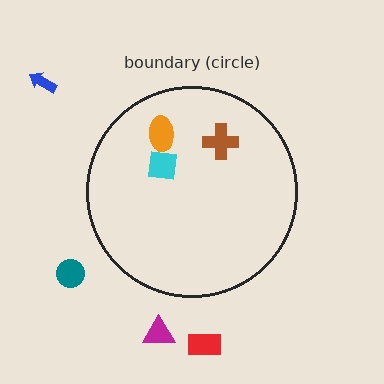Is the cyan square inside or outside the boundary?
Inside.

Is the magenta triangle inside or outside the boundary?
Outside.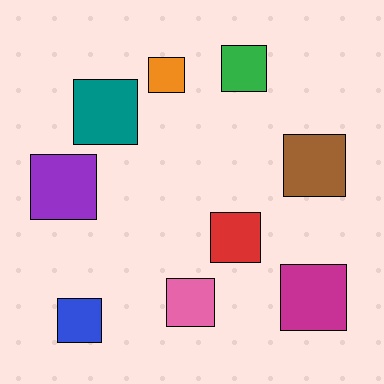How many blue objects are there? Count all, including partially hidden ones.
There is 1 blue object.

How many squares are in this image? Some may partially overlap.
There are 9 squares.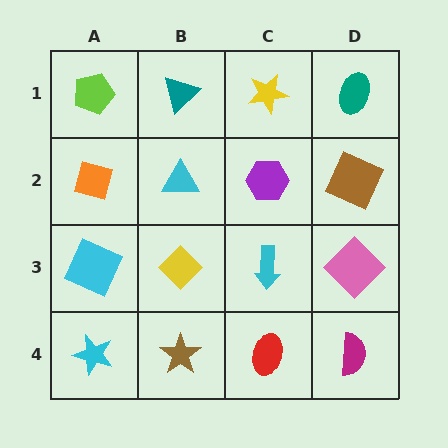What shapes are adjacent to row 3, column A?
An orange square (row 2, column A), a cyan star (row 4, column A), a yellow diamond (row 3, column B).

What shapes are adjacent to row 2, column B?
A teal triangle (row 1, column B), a yellow diamond (row 3, column B), an orange square (row 2, column A), a purple hexagon (row 2, column C).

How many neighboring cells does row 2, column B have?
4.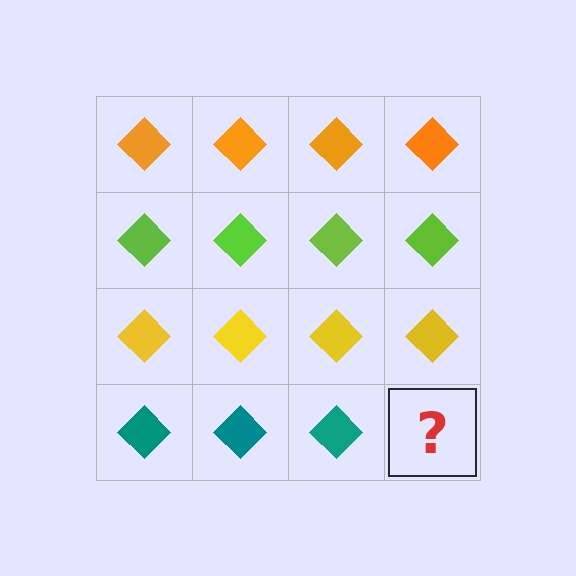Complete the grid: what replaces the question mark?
The question mark should be replaced with a teal diamond.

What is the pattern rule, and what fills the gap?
The rule is that each row has a consistent color. The gap should be filled with a teal diamond.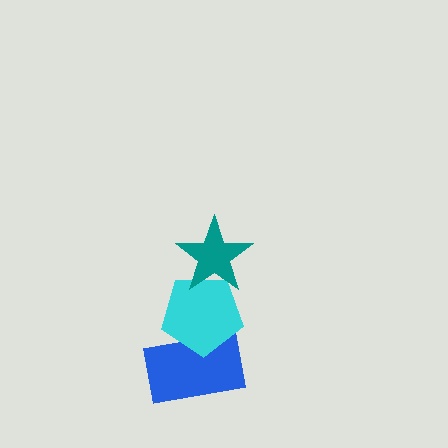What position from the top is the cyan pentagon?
The cyan pentagon is 2nd from the top.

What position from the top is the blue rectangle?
The blue rectangle is 3rd from the top.